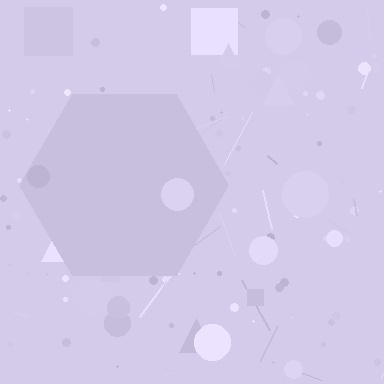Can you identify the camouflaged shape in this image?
The camouflaged shape is a hexagon.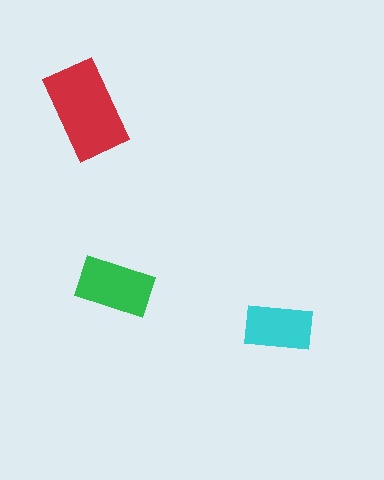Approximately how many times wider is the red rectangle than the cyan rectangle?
About 1.5 times wider.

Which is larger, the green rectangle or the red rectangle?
The red one.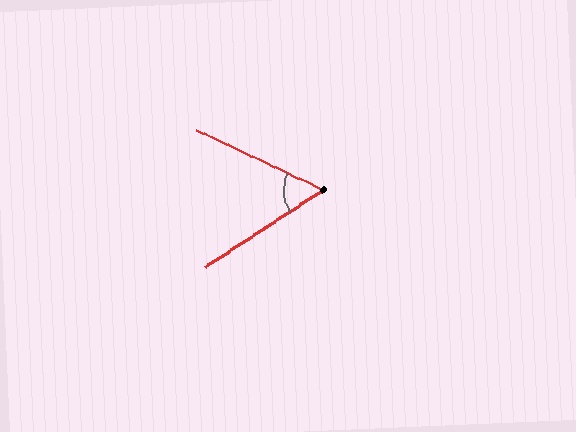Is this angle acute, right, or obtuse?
It is acute.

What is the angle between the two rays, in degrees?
Approximately 58 degrees.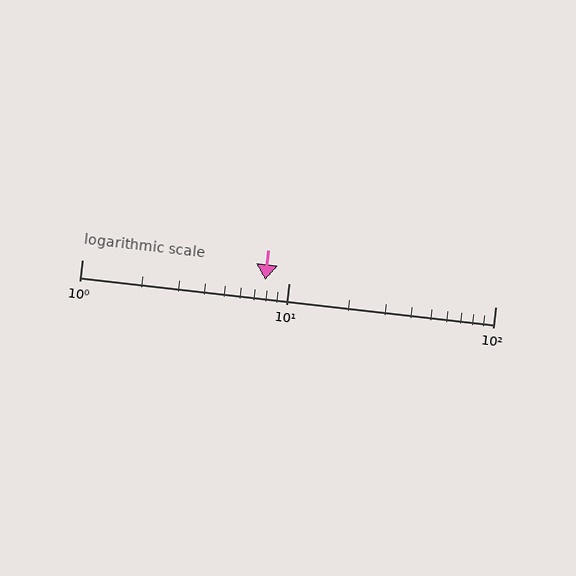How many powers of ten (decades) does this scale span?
The scale spans 2 decades, from 1 to 100.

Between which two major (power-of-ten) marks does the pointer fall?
The pointer is between 1 and 10.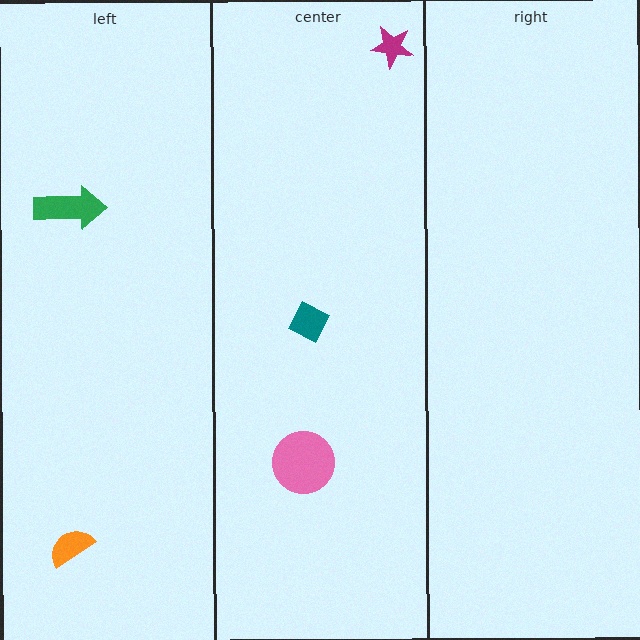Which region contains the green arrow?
The left region.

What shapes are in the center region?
The pink circle, the teal diamond, the magenta star.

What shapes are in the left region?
The orange semicircle, the green arrow.